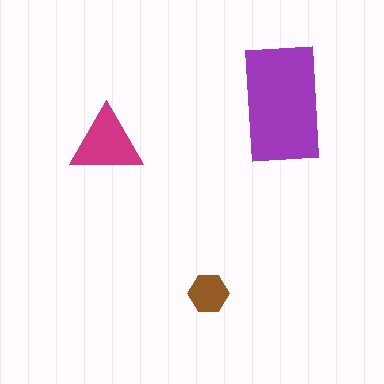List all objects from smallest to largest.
The brown hexagon, the magenta triangle, the purple rectangle.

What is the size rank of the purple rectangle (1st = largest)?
1st.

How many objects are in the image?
There are 3 objects in the image.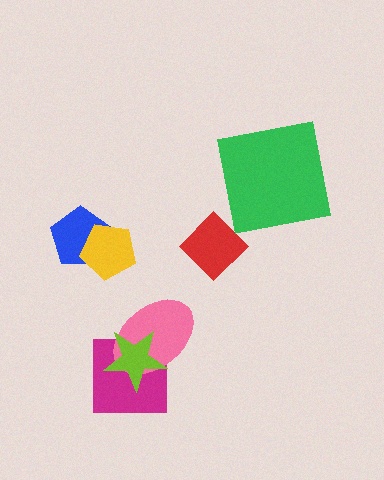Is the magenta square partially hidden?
Yes, it is partially covered by another shape.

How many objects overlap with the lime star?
2 objects overlap with the lime star.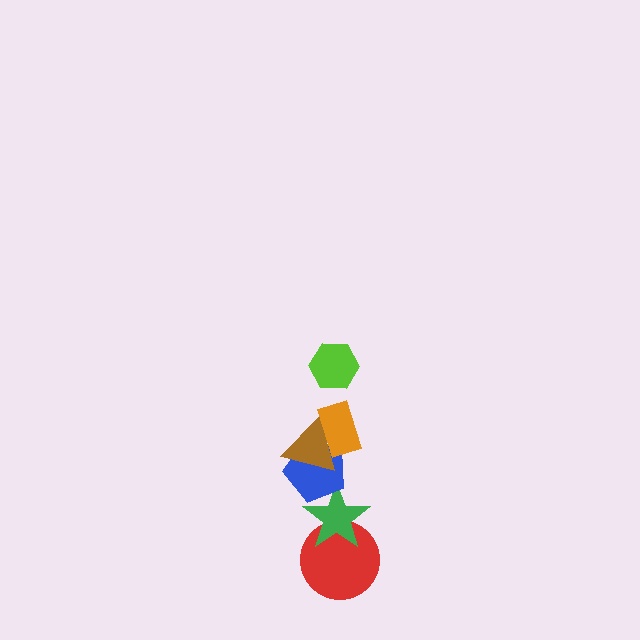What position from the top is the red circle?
The red circle is 6th from the top.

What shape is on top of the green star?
The blue pentagon is on top of the green star.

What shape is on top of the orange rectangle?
The lime hexagon is on top of the orange rectangle.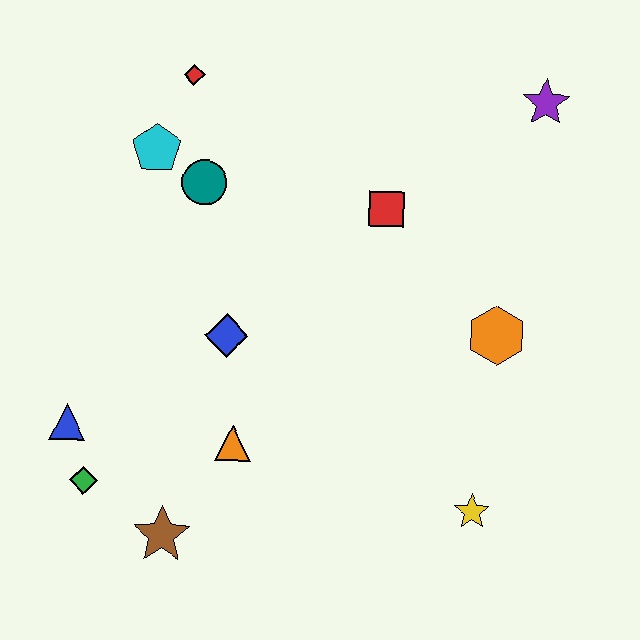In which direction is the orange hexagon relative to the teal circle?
The orange hexagon is to the right of the teal circle.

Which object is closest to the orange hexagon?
The red square is closest to the orange hexagon.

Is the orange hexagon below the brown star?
No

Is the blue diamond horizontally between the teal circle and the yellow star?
Yes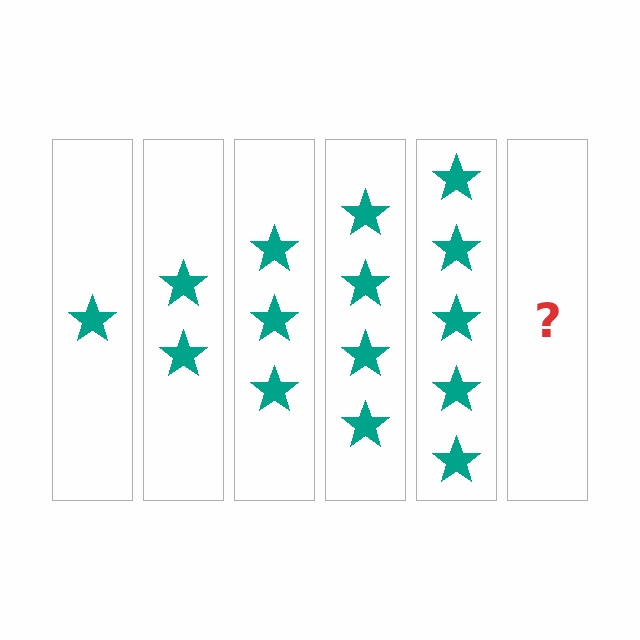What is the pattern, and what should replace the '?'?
The pattern is that each step adds one more star. The '?' should be 6 stars.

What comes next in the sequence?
The next element should be 6 stars.